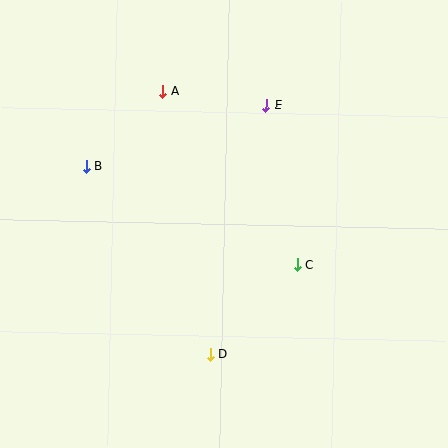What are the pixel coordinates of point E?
Point E is at (266, 105).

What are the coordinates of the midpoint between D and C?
The midpoint between D and C is at (254, 309).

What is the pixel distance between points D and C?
The distance between D and C is 125 pixels.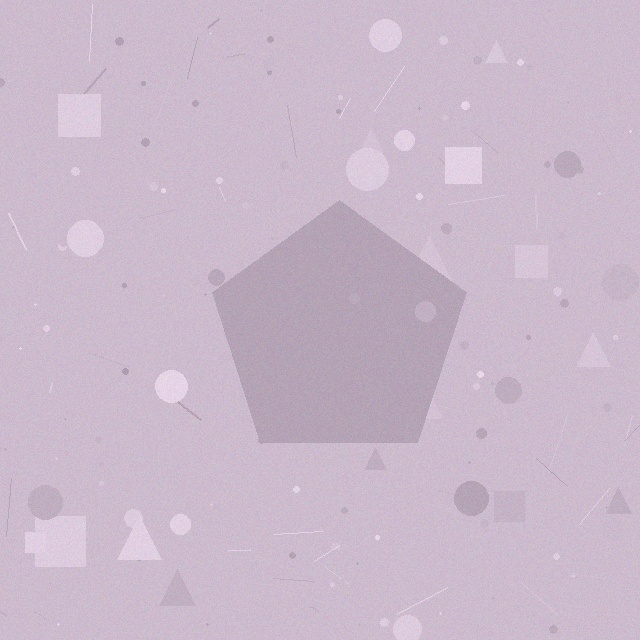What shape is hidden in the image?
A pentagon is hidden in the image.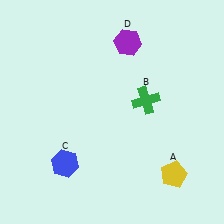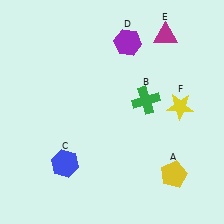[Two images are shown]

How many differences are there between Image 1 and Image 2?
There are 2 differences between the two images.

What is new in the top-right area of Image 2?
A magenta triangle (E) was added in the top-right area of Image 2.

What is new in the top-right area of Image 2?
A yellow star (F) was added in the top-right area of Image 2.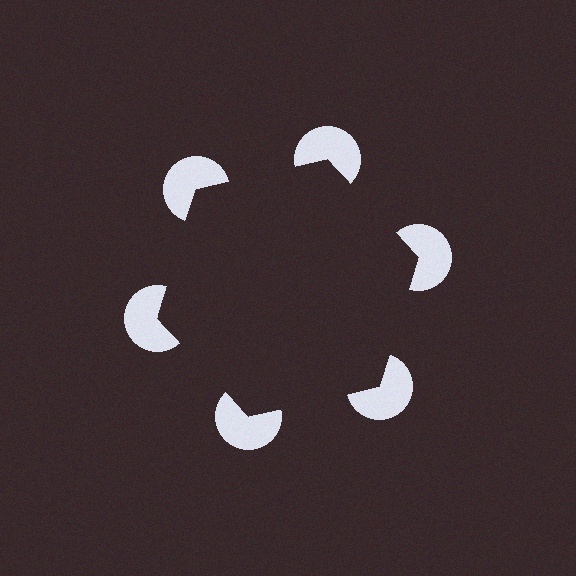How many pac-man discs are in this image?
There are 6 — one at each vertex of the illusory hexagon.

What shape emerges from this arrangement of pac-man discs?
An illusory hexagon — its edges are inferred from the aligned wedge cuts in the pac-man discs, not physically drawn.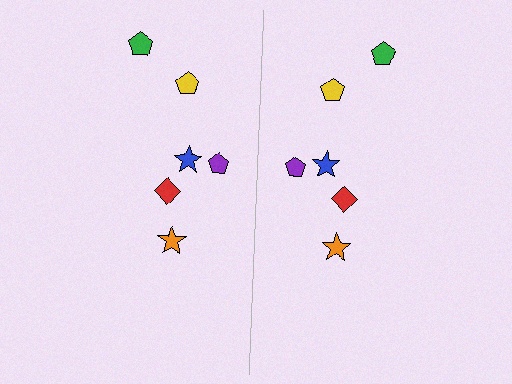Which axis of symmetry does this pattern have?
The pattern has a vertical axis of symmetry running through the center of the image.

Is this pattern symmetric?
Yes, this pattern has bilateral (reflection) symmetry.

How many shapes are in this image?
There are 12 shapes in this image.